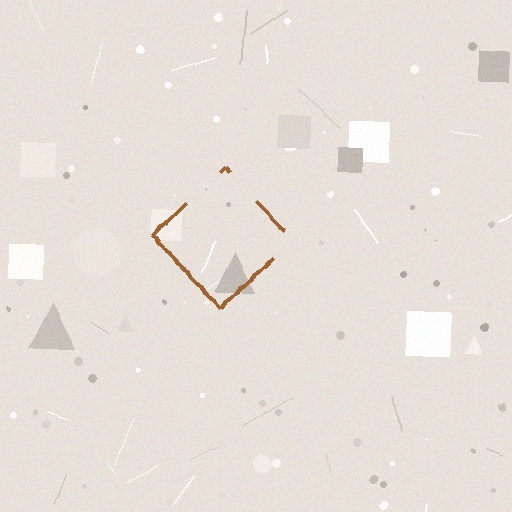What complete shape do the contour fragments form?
The contour fragments form a diamond.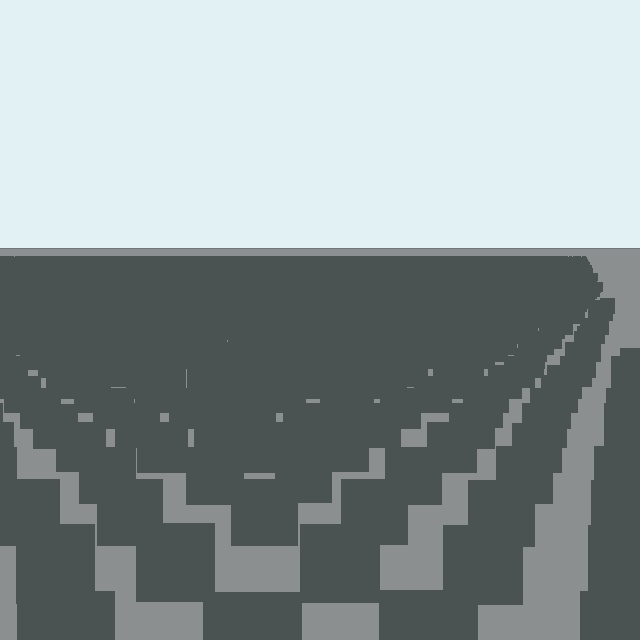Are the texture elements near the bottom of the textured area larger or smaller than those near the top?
Larger. Near the bottom, elements are closer to the viewer and appear at a bigger on-screen size.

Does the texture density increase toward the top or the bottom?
Density increases toward the top.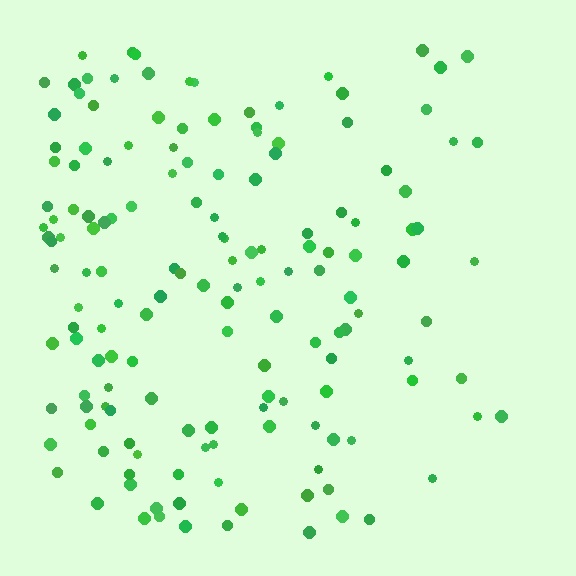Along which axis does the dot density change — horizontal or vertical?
Horizontal.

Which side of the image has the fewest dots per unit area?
The right.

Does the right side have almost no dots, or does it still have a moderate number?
Still a moderate number, just noticeably fewer than the left.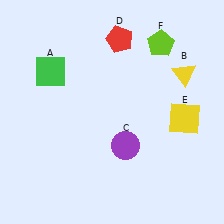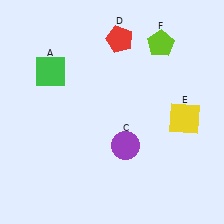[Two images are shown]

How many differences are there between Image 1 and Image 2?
There is 1 difference between the two images.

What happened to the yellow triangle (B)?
The yellow triangle (B) was removed in Image 2. It was in the top-right area of Image 1.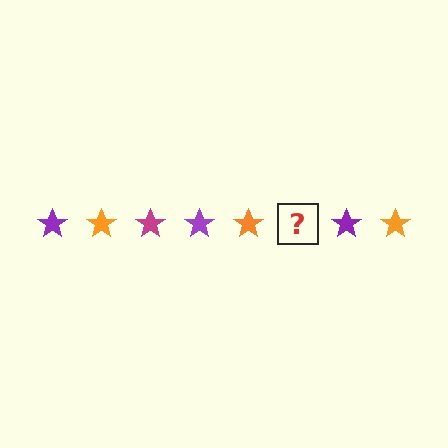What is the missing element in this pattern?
The missing element is a magenta star.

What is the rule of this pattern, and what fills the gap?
The rule is that the pattern cycles through purple, orange, magenta stars. The gap should be filled with a magenta star.